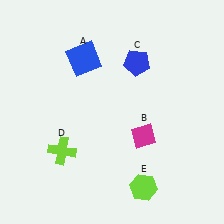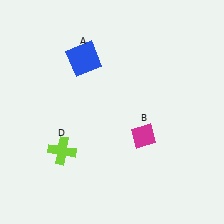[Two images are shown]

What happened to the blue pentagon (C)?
The blue pentagon (C) was removed in Image 2. It was in the top-right area of Image 1.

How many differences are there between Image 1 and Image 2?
There are 2 differences between the two images.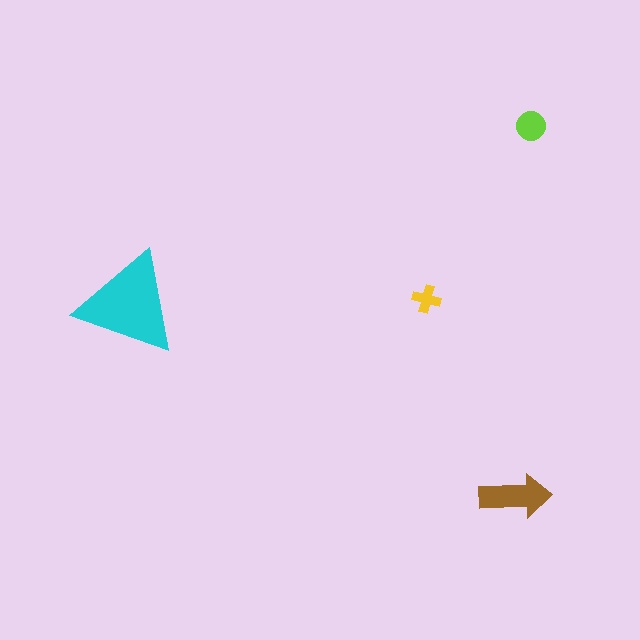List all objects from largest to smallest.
The cyan triangle, the brown arrow, the lime circle, the yellow cross.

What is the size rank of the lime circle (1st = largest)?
3rd.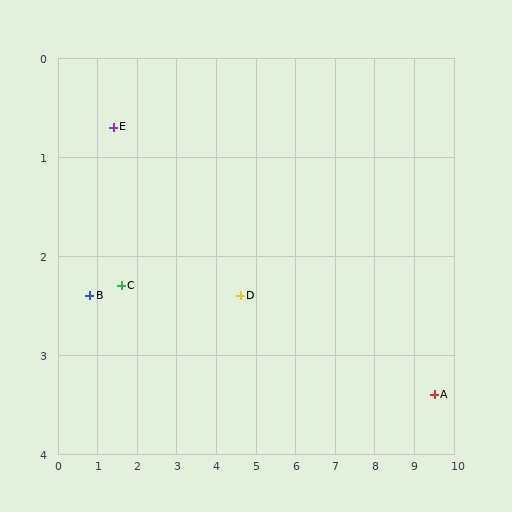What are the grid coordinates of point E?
Point E is at approximately (1.4, 0.7).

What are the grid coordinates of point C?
Point C is at approximately (1.6, 2.3).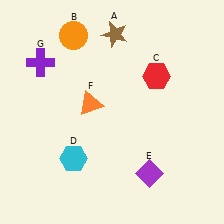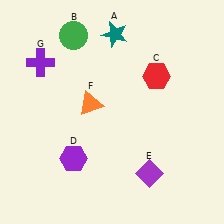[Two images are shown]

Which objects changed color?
A changed from brown to teal. B changed from orange to green. D changed from cyan to purple.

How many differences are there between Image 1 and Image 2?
There are 3 differences between the two images.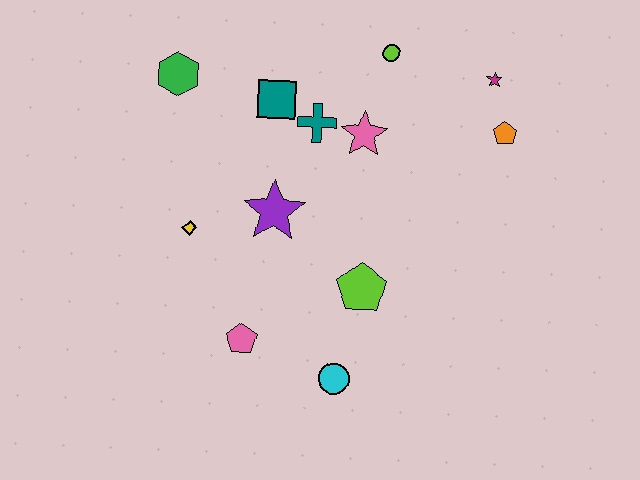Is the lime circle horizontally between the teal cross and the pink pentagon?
No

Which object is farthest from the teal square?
The cyan circle is farthest from the teal square.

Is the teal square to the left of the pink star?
Yes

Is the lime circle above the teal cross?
Yes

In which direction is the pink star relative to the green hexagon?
The pink star is to the right of the green hexagon.